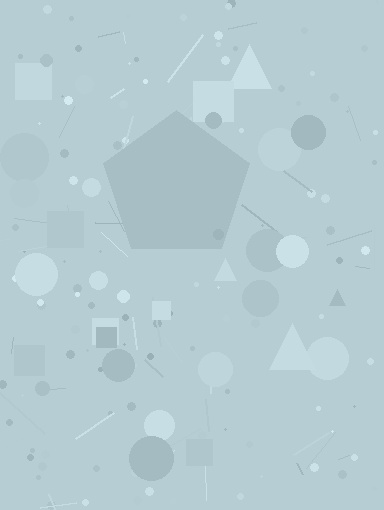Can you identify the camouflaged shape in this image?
The camouflaged shape is a pentagon.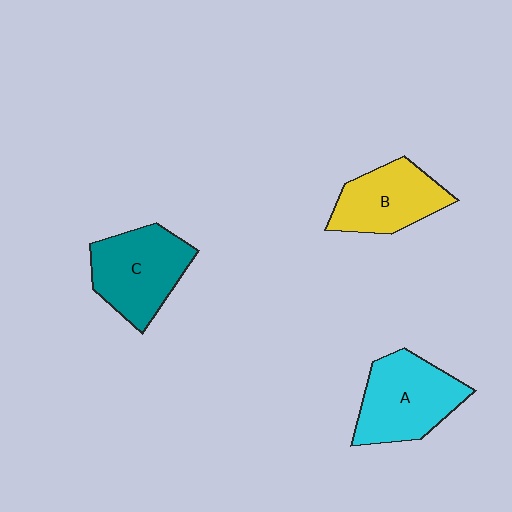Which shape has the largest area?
Shape A (cyan).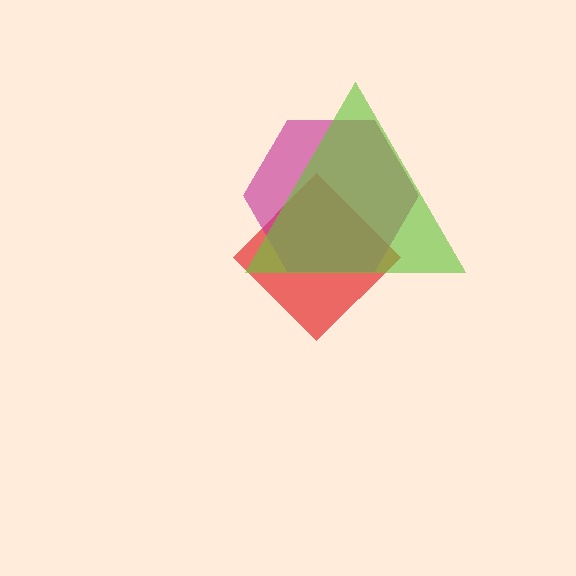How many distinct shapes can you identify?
There are 3 distinct shapes: a red diamond, a magenta hexagon, a lime triangle.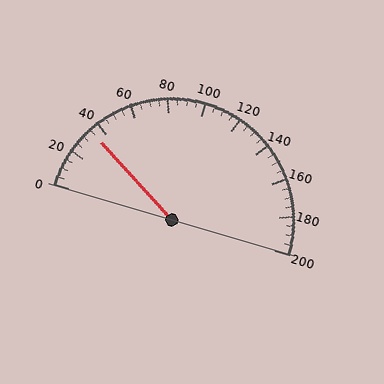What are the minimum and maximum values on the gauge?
The gauge ranges from 0 to 200.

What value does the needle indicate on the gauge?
The needle indicates approximately 35.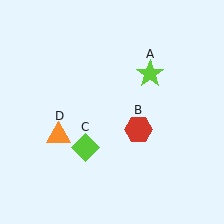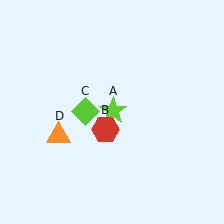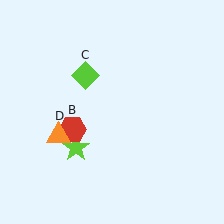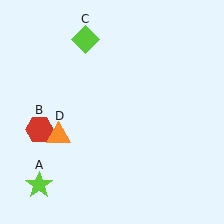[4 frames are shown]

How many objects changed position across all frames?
3 objects changed position: lime star (object A), red hexagon (object B), lime diamond (object C).